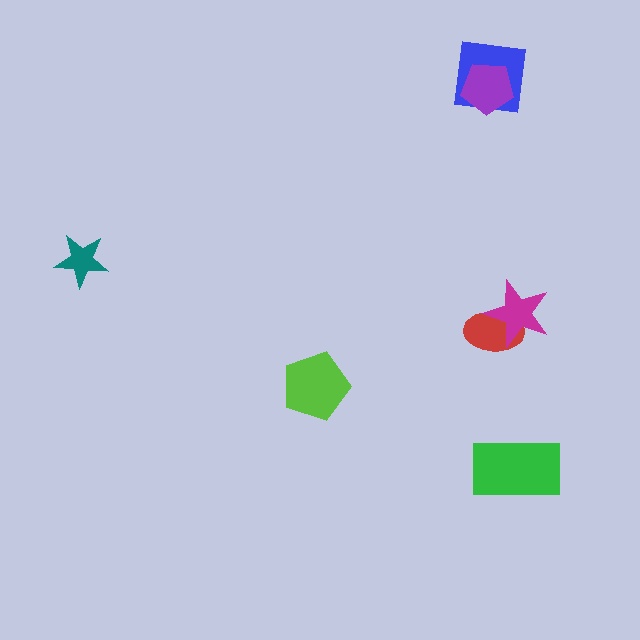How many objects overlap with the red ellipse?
1 object overlaps with the red ellipse.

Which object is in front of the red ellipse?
The magenta star is in front of the red ellipse.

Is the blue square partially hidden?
Yes, it is partially covered by another shape.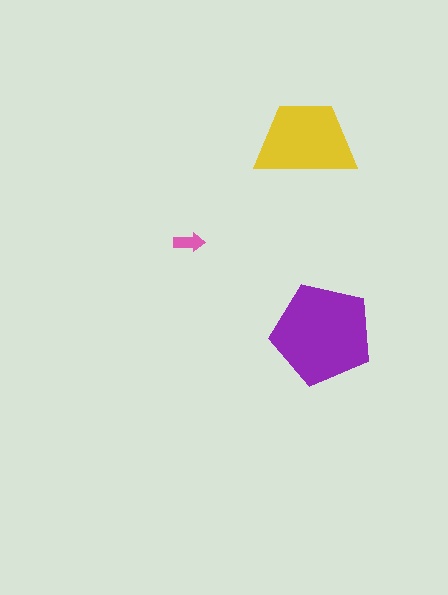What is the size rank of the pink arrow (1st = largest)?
3rd.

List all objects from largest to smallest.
The purple pentagon, the yellow trapezoid, the pink arrow.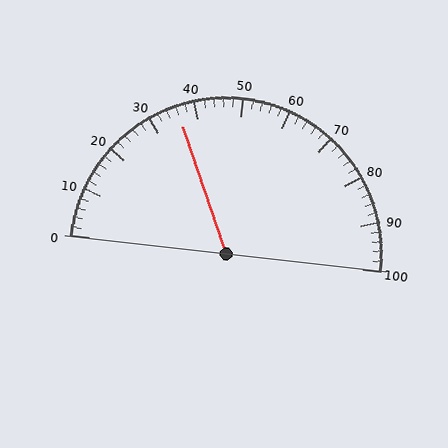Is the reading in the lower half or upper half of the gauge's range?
The reading is in the lower half of the range (0 to 100).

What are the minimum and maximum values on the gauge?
The gauge ranges from 0 to 100.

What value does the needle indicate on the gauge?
The needle indicates approximately 36.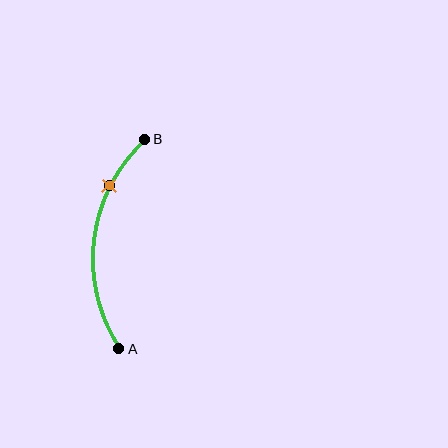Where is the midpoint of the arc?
The arc midpoint is the point on the curve farthest from the straight line joining A and B. It sits to the left of that line.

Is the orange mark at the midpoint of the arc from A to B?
No. The orange mark lies on the arc but is closer to endpoint B. The arc midpoint would be at the point on the curve equidistant along the arc from both A and B.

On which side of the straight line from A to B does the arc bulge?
The arc bulges to the left of the straight line connecting A and B.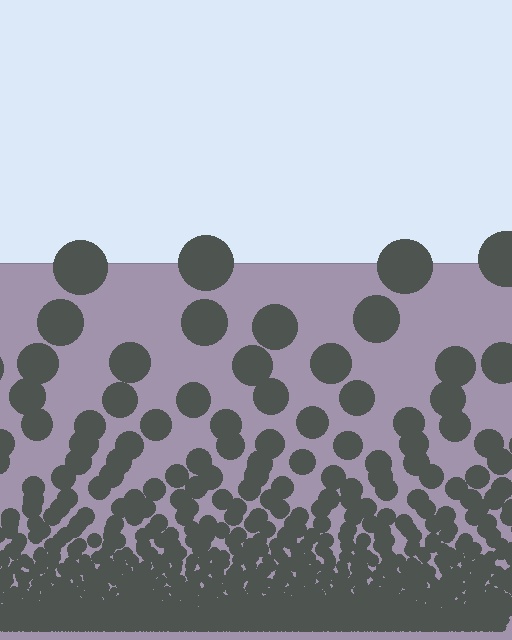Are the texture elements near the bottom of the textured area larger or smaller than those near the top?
Smaller. The gradient is inverted — elements near the bottom are smaller and denser.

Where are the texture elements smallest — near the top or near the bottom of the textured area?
Near the bottom.